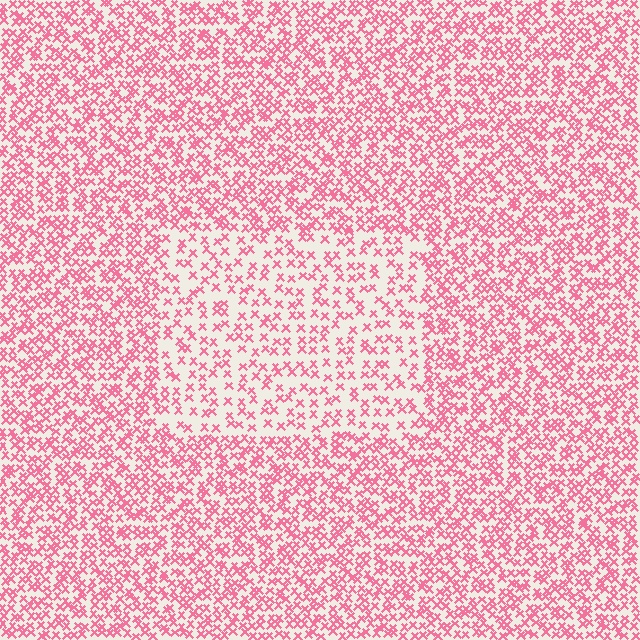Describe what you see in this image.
The image contains small pink elements arranged at two different densities. A rectangle-shaped region is visible where the elements are less densely packed than the surrounding area.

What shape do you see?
I see a rectangle.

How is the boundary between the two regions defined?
The boundary is defined by a change in element density (approximately 1.9x ratio). All elements are the same color, size, and shape.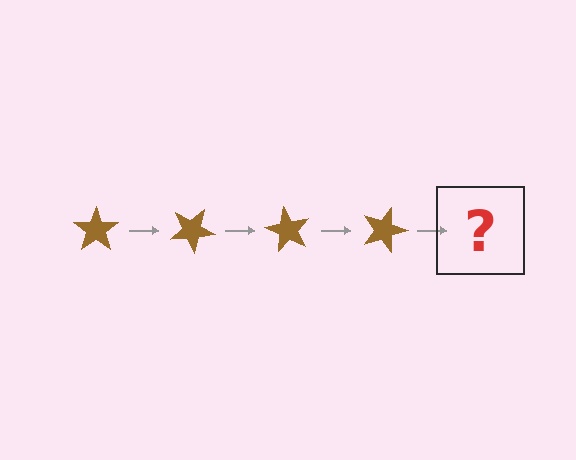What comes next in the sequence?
The next element should be a brown star rotated 120 degrees.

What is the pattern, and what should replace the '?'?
The pattern is that the star rotates 30 degrees each step. The '?' should be a brown star rotated 120 degrees.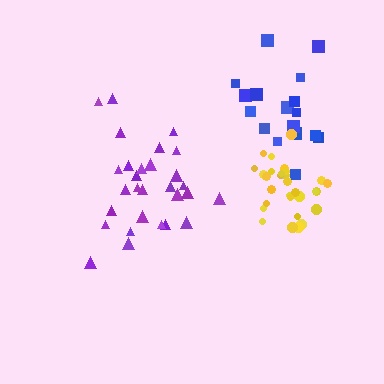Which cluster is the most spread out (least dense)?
Blue.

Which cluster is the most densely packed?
Yellow.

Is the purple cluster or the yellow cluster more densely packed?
Yellow.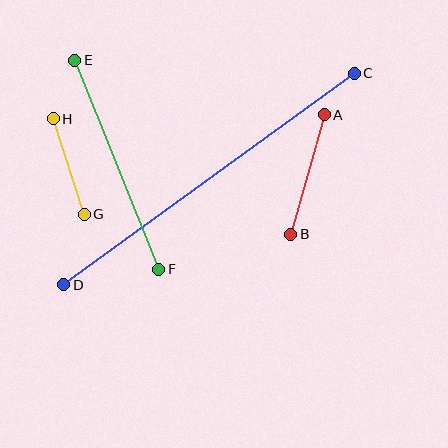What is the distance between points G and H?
The distance is approximately 100 pixels.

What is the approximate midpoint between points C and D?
The midpoint is at approximately (209, 179) pixels.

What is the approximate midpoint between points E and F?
The midpoint is at approximately (117, 165) pixels.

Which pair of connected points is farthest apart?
Points C and D are farthest apart.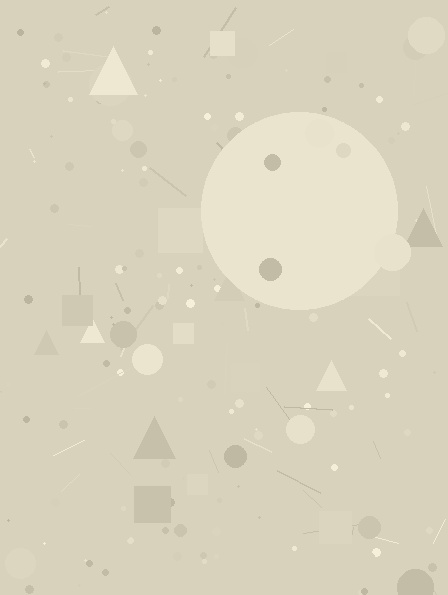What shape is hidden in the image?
A circle is hidden in the image.